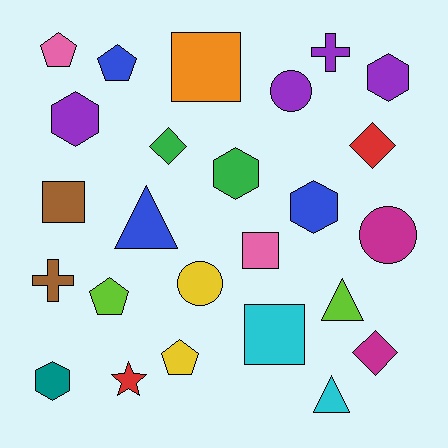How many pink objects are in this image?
There are 2 pink objects.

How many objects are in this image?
There are 25 objects.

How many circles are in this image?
There are 3 circles.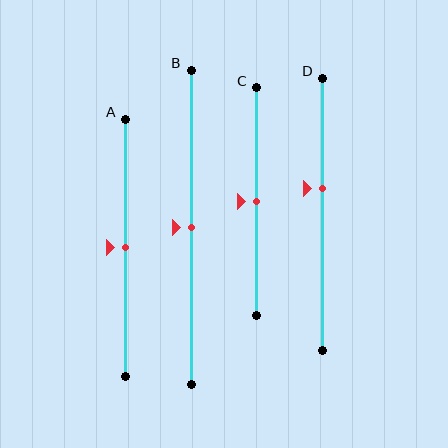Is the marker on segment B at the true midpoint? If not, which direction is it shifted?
Yes, the marker on segment B is at the true midpoint.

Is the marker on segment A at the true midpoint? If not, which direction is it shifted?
Yes, the marker on segment A is at the true midpoint.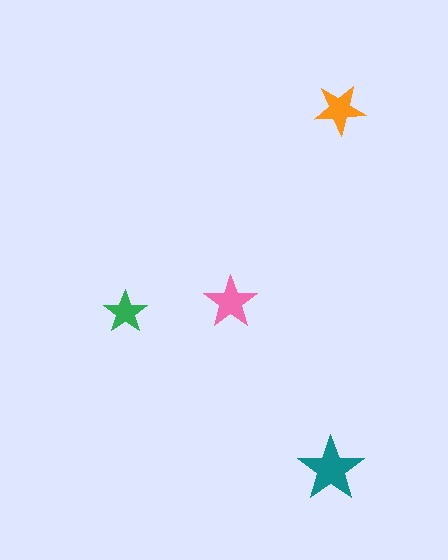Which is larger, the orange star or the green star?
The orange one.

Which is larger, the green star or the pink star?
The pink one.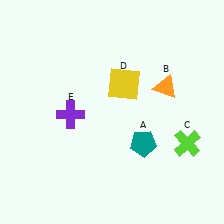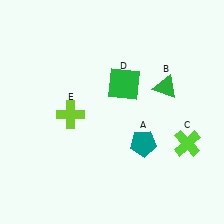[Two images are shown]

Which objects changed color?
B changed from orange to green. D changed from yellow to green. E changed from purple to lime.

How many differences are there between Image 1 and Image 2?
There are 3 differences between the two images.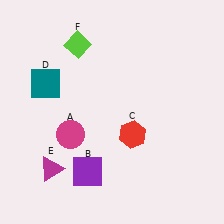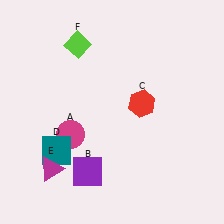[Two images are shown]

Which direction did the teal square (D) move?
The teal square (D) moved down.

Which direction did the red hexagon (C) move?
The red hexagon (C) moved up.